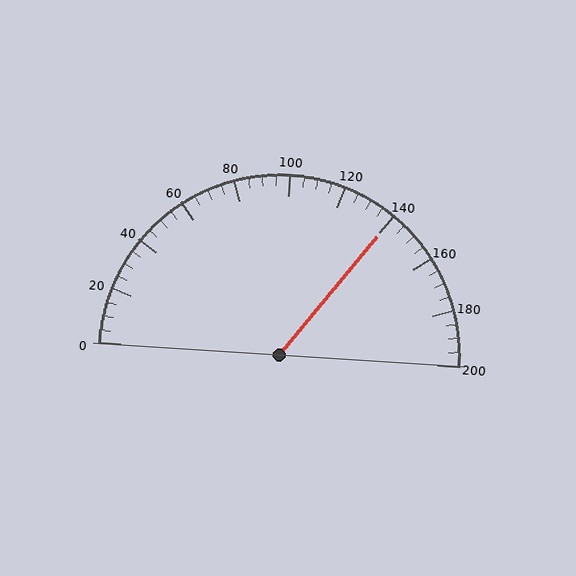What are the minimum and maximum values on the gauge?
The gauge ranges from 0 to 200.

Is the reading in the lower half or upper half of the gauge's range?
The reading is in the upper half of the range (0 to 200).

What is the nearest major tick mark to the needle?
The nearest major tick mark is 140.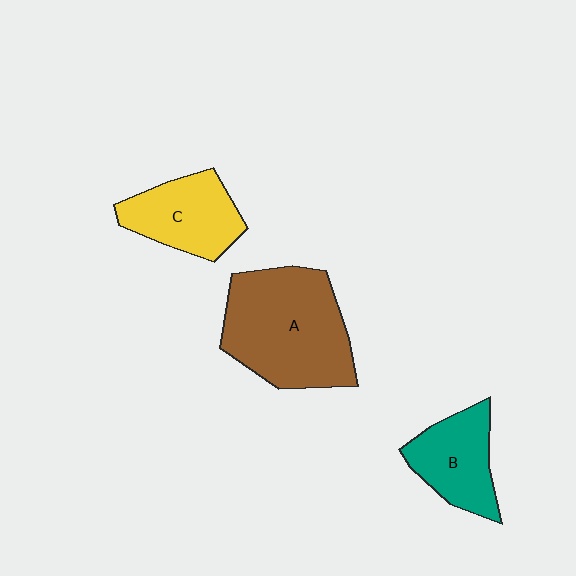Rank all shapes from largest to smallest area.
From largest to smallest: A (brown), C (yellow), B (teal).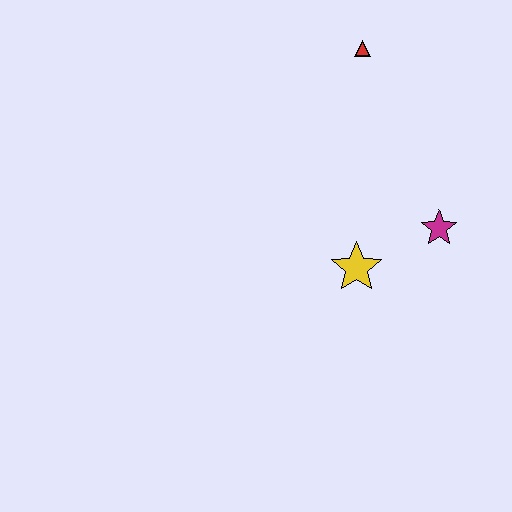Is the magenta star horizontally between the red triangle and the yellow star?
No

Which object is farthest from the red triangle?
The yellow star is farthest from the red triangle.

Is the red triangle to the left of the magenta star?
Yes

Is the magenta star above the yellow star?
Yes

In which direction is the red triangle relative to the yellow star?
The red triangle is above the yellow star.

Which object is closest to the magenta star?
The yellow star is closest to the magenta star.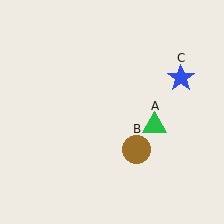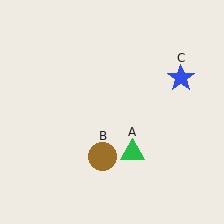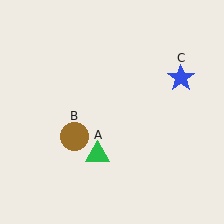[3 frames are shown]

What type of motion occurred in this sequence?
The green triangle (object A), brown circle (object B) rotated clockwise around the center of the scene.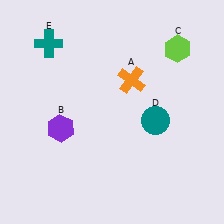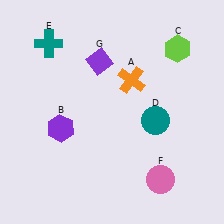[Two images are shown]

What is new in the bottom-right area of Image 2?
A pink circle (F) was added in the bottom-right area of Image 2.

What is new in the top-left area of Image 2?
A purple diamond (G) was added in the top-left area of Image 2.